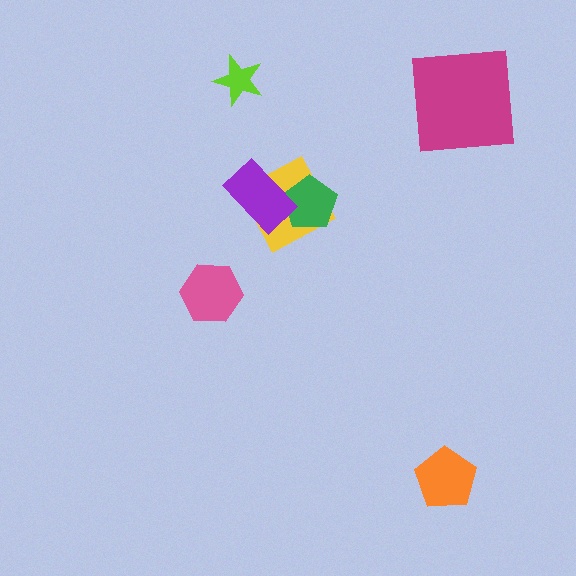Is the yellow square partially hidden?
Yes, it is partially covered by another shape.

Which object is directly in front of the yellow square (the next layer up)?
The green pentagon is directly in front of the yellow square.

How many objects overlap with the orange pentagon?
0 objects overlap with the orange pentagon.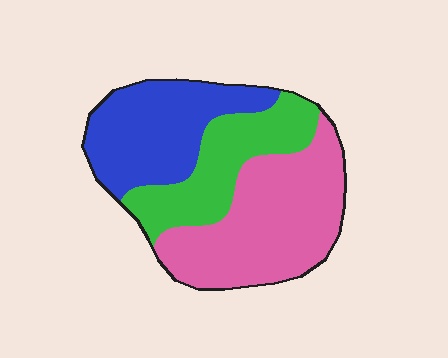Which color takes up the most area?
Pink, at roughly 45%.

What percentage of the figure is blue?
Blue takes up about one third (1/3) of the figure.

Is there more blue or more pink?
Pink.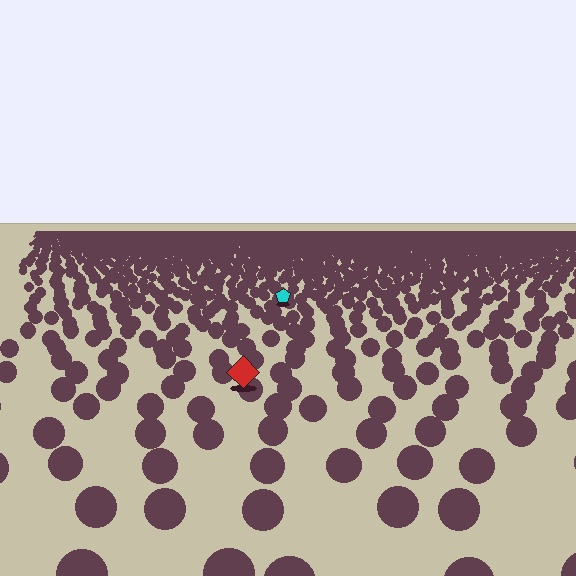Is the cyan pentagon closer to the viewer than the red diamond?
No. The red diamond is closer — you can tell from the texture gradient: the ground texture is coarser near it.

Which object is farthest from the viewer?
The cyan pentagon is farthest from the viewer. It appears smaller and the ground texture around it is denser.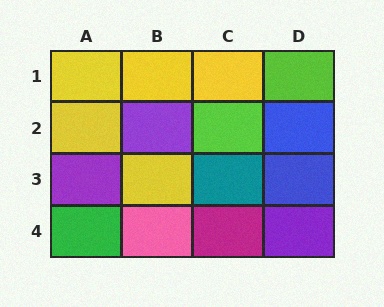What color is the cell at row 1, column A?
Yellow.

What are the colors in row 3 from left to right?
Purple, yellow, teal, blue.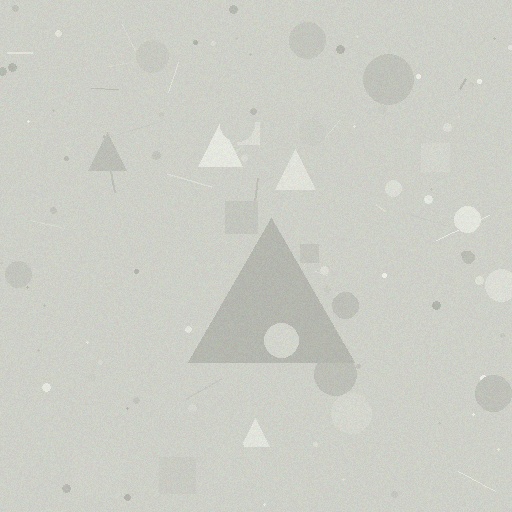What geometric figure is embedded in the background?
A triangle is embedded in the background.